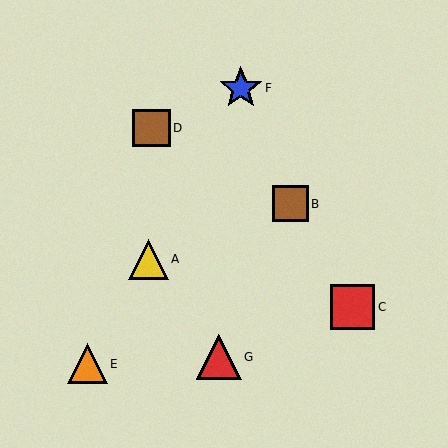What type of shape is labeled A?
Shape A is a yellow triangle.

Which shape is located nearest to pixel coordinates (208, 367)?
The red triangle (labeled G) at (219, 357) is nearest to that location.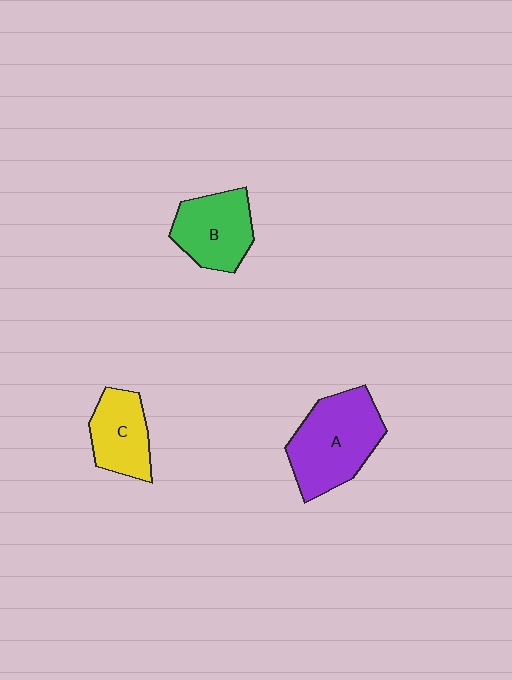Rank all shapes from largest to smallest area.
From largest to smallest: A (purple), B (green), C (yellow).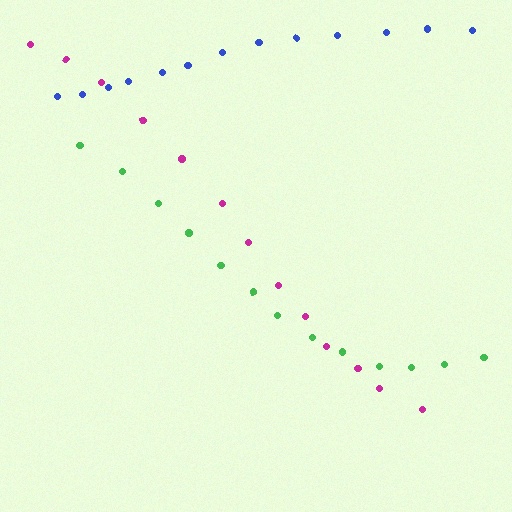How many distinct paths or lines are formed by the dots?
There are 3 distinct paths.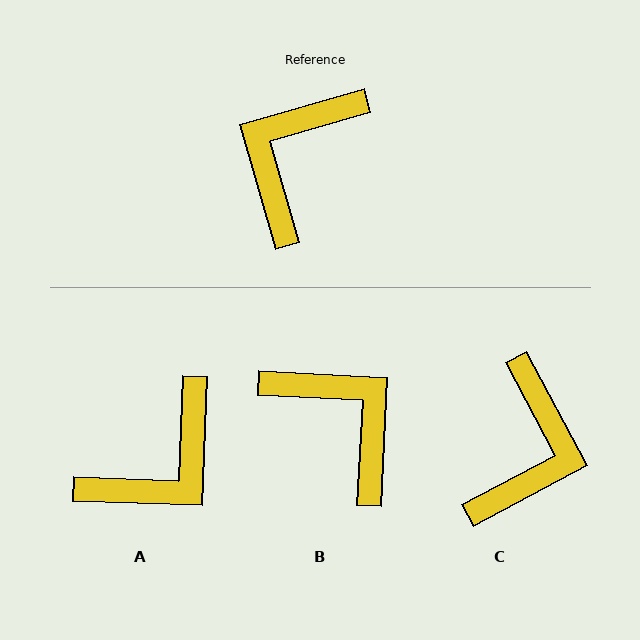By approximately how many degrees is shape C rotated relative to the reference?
Approximately 168 degrees clockwise.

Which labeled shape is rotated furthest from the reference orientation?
C, about 168 degrees away.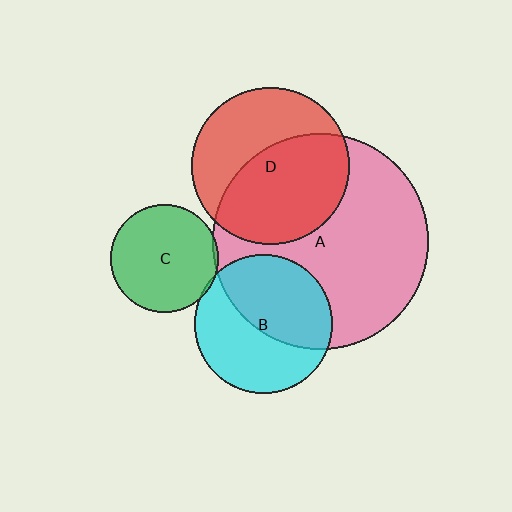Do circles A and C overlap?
Yes.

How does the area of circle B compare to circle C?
Approximately 1.6 times.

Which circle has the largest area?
Circle A (pink).